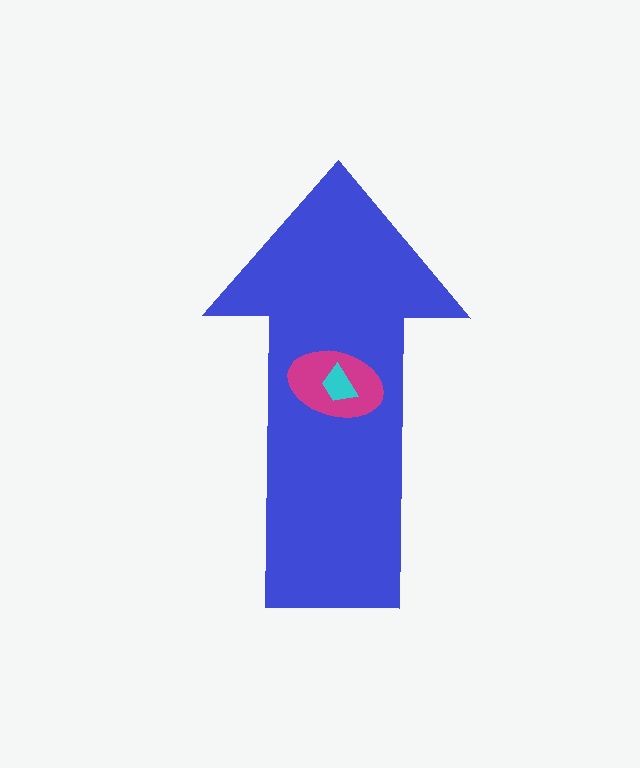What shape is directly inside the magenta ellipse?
The cyan trapezoid.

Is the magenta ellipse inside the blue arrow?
Yes.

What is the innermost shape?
The cyan trapezoid.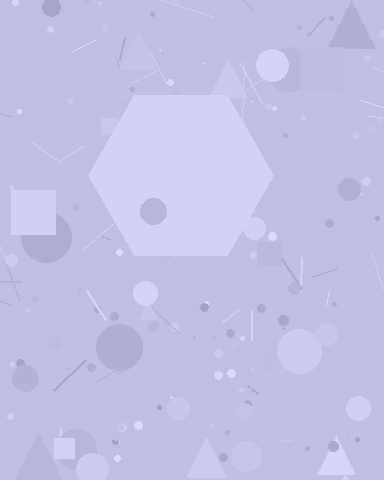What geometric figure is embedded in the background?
A hexagon is embedded in the background.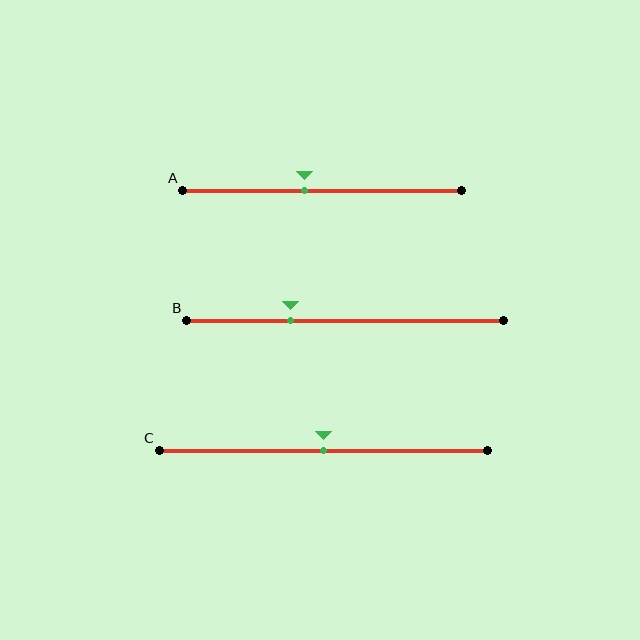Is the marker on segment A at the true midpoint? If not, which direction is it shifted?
No, the marker on segment A is shifted to the left by about 6% of the segment length.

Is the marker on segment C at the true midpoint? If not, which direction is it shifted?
Yes, the marker on segment C is at the true midpoint.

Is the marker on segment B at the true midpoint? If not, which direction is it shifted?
No, the marker on segment B is shifted to the left by about 17% of the segment length.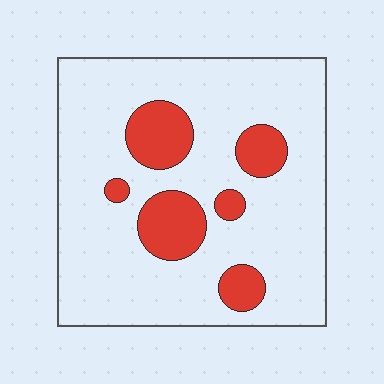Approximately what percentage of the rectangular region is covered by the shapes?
Approximately 20%.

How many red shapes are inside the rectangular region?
6.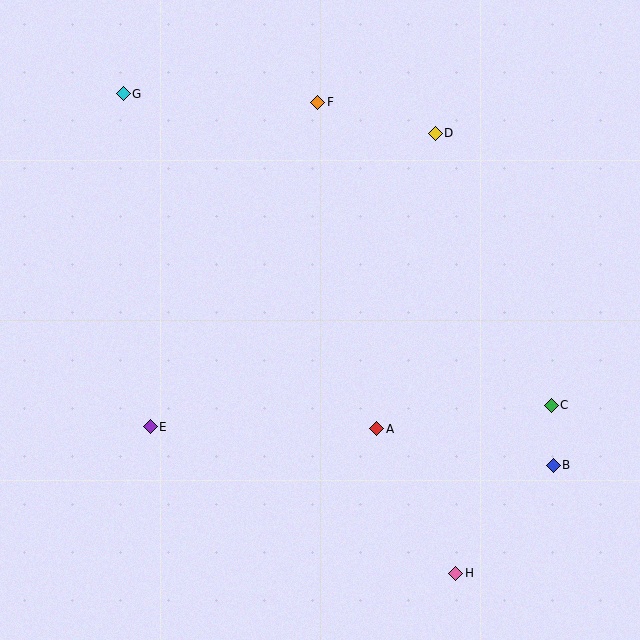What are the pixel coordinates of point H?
Point H is at (456, 573).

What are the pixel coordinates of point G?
Point G is at (123, 94).